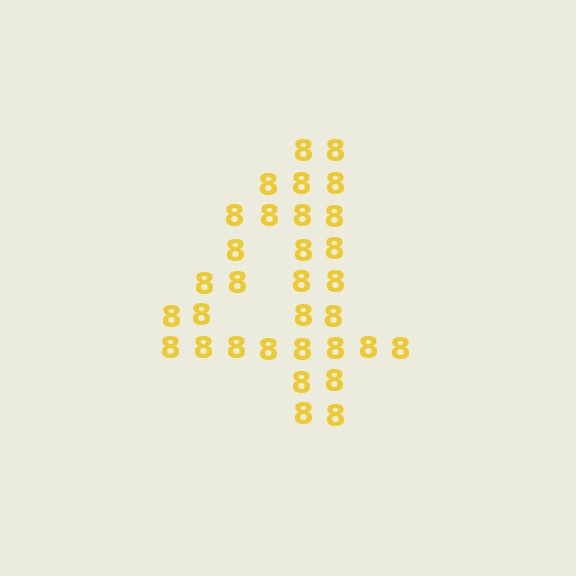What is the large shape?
The large shape is the digit 4.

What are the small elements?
The small elements are digit 8's.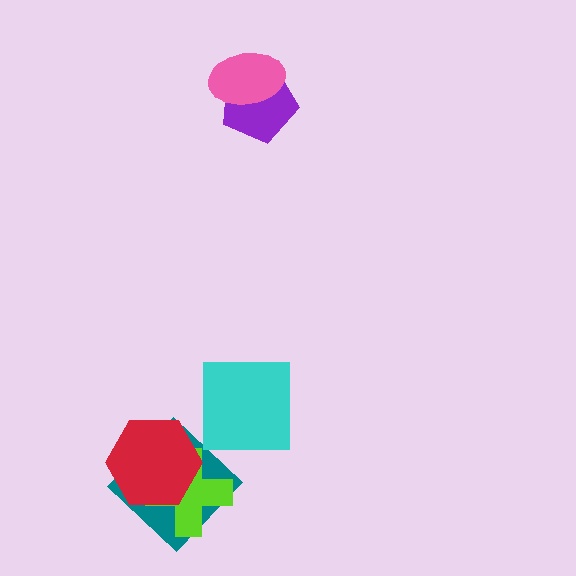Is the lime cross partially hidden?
Yes, it is partially covered by another shape.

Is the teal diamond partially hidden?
Yes, it is partially covered by another shape.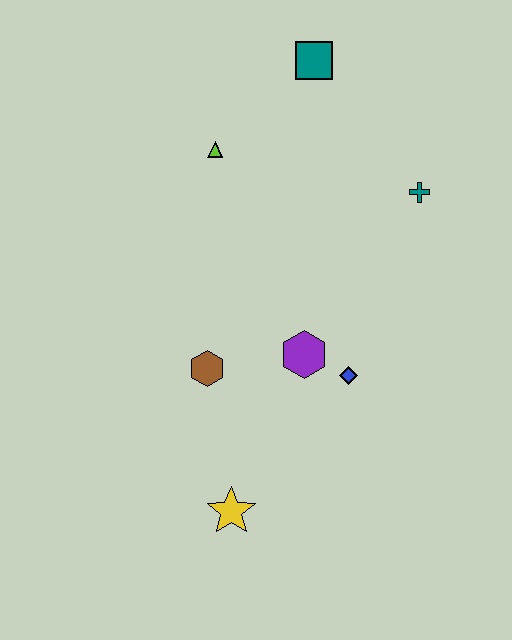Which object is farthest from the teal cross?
The yellow star is farthest from the teal cross.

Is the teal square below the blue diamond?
No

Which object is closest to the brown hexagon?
The purple hexagon is closest to the brown hexagon.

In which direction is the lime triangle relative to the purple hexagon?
The lime triangle is above the purple hexagon.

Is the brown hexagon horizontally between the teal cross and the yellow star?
No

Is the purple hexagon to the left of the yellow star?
No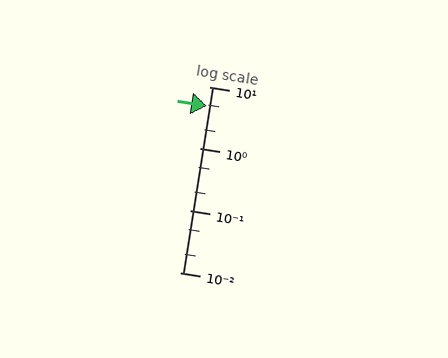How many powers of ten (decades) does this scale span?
The scale spans 3 decades, from 0.01 to 10.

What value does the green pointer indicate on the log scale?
The pointer indicates approximately 4.8.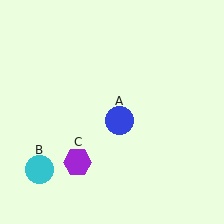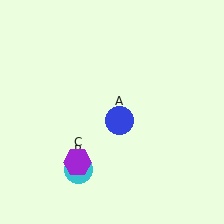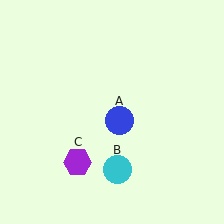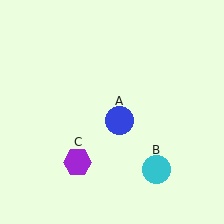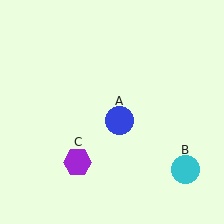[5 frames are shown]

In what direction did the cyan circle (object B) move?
The cyan circle (object B) moved right.